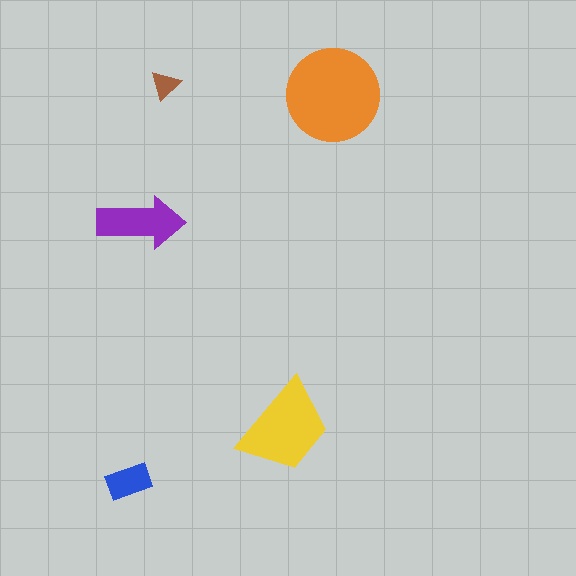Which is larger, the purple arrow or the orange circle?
The orange circle.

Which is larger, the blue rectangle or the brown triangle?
The blue rectangle.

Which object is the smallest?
The brown triangle.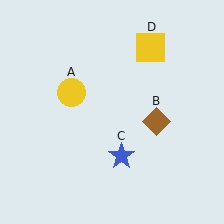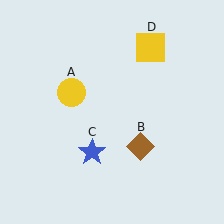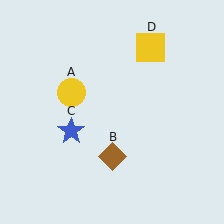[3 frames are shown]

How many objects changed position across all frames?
2 objects changed position: brown diamond (object B), blue star (object C).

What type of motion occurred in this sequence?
The brown diamond (object B), blue star (object C) rotated clockwise around the center of the scene.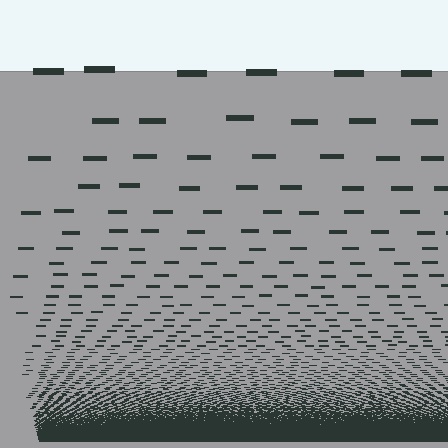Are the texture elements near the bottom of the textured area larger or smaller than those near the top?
Smaller. The gradient is inverted — elements near the bottom are smaller and denser.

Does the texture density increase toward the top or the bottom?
Density increases toward the bottom.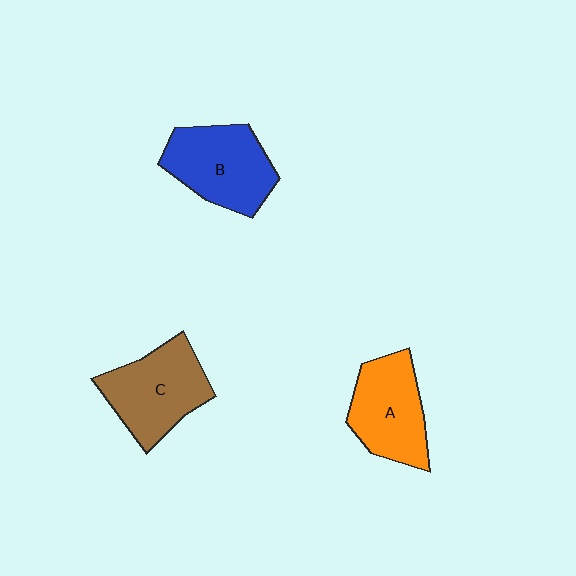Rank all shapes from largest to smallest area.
From largest to smallest: C (brown), B (blue), A (orange).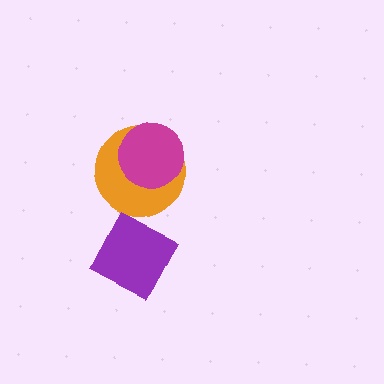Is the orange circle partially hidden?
Yes, it is partially covered by another shape.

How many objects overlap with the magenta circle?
1 object overlaps with the magenta circle.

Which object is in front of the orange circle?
The magenta circle is in front of the orange circle.